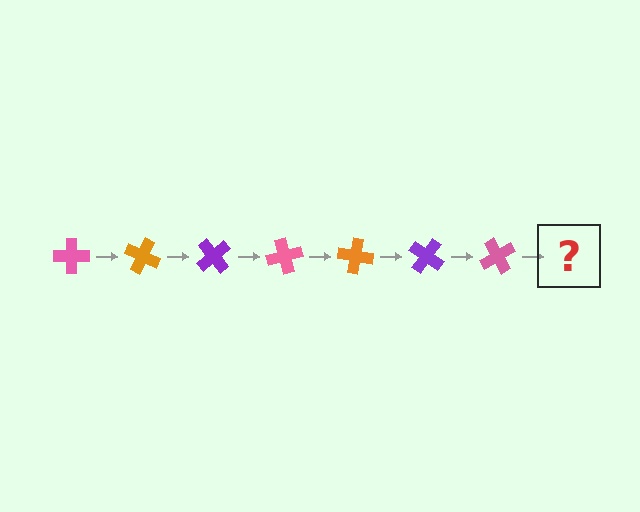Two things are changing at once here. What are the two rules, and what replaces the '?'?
The two rules are that it rotates 25 degrees each step and the color cycles through pink, orange, and purple. The '?' should be an orange cross, rotated 175 degrees from the start.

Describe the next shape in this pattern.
It should be an orange cross, rotated 175 degrees from the start.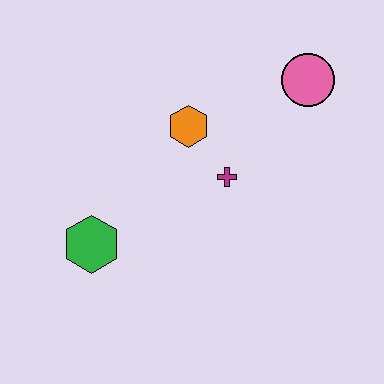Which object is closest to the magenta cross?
The orange hexagon is closest to the magenta cross.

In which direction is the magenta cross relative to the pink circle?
The magenta cross is below the pink circle.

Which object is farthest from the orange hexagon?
The green hexagon is farthest from the orange hexagon.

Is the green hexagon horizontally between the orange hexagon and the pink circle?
No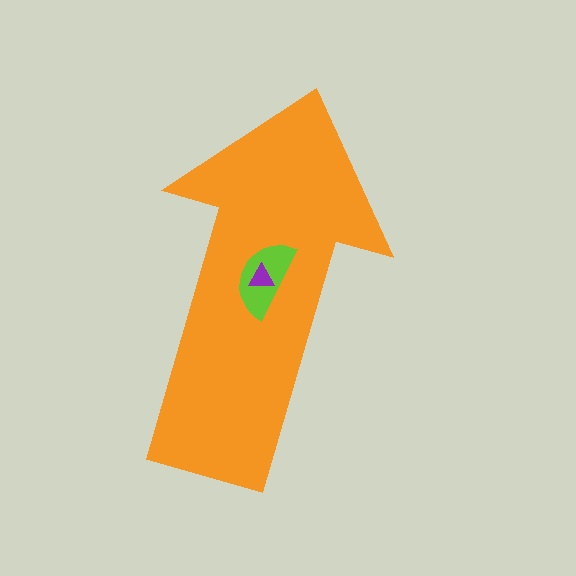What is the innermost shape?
The purple triangle.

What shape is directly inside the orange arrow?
The lime semicircle.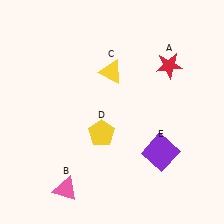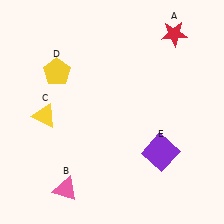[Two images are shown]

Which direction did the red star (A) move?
The red star (A) moved up.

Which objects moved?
The objects that moved are: the red star (A), the yellow triangle (C), the yellow pentagon (D).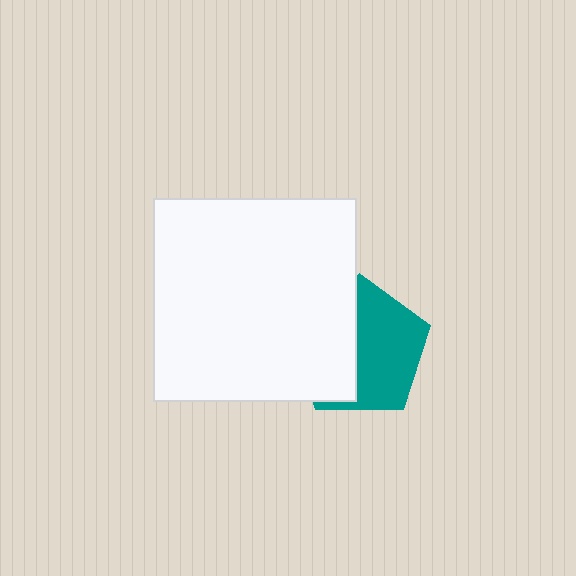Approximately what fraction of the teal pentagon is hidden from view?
Roughly 46% of the teal pentagon is hidden behind the white square.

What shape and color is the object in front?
The object in front is a white square.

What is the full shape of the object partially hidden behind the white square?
The partially hidden object is a teal pentagon.